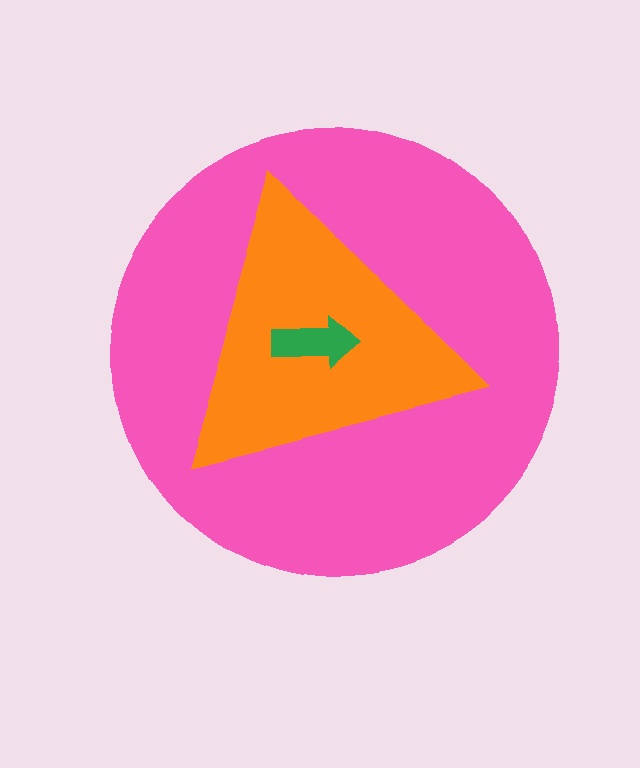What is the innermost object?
The green arrow.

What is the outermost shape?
The pink circle.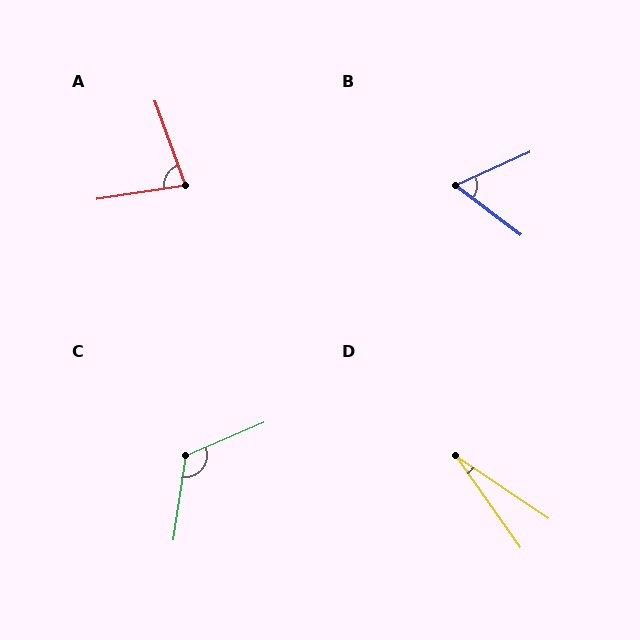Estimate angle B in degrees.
Approximately 61 degrees.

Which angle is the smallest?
D, at approximately 21 degrees.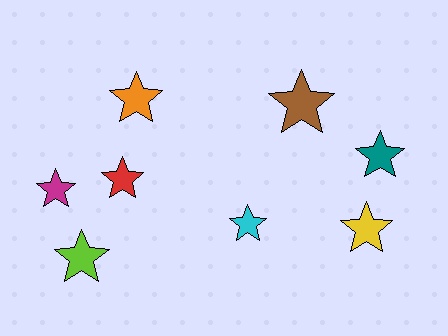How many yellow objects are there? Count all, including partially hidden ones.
There is 1 yellow object.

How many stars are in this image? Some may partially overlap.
There are 8 stars.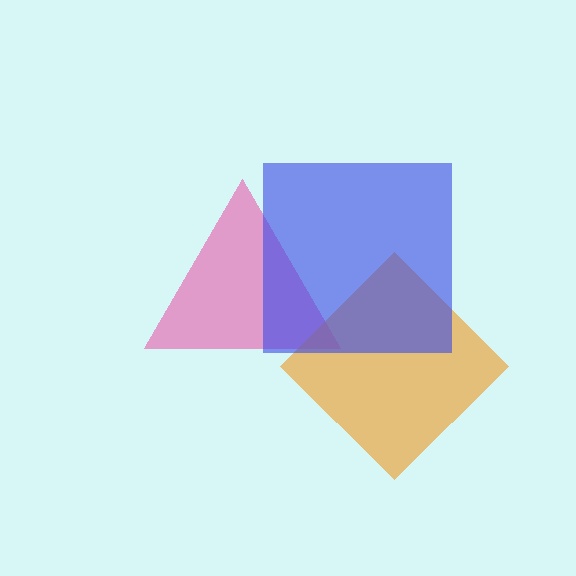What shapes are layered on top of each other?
The layered shapes are: a pink triangle, an orange diamond, a blue square.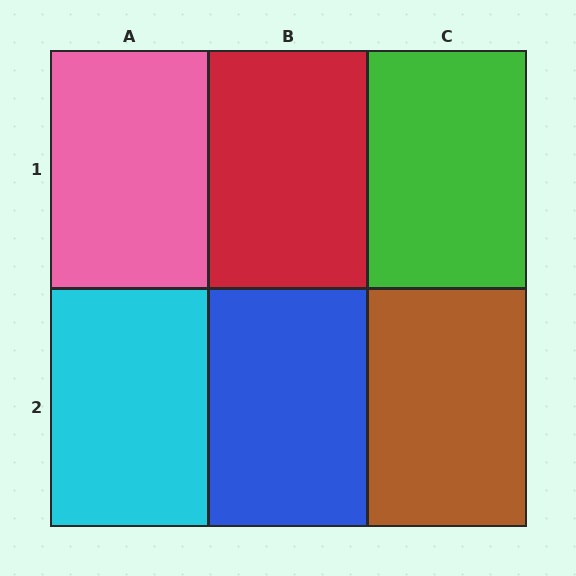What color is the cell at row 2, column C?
Brown.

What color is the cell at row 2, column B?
Blue.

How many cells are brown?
1 cell is brown.